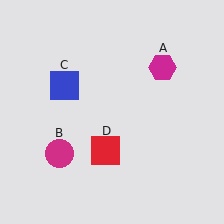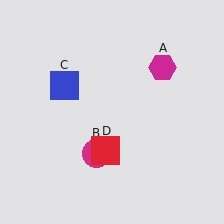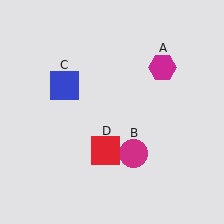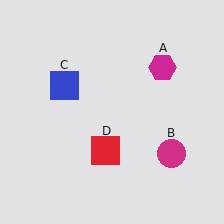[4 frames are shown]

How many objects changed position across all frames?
1 object changed position: magenta circle (object B).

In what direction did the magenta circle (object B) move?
The magenta circle (object B) moved right.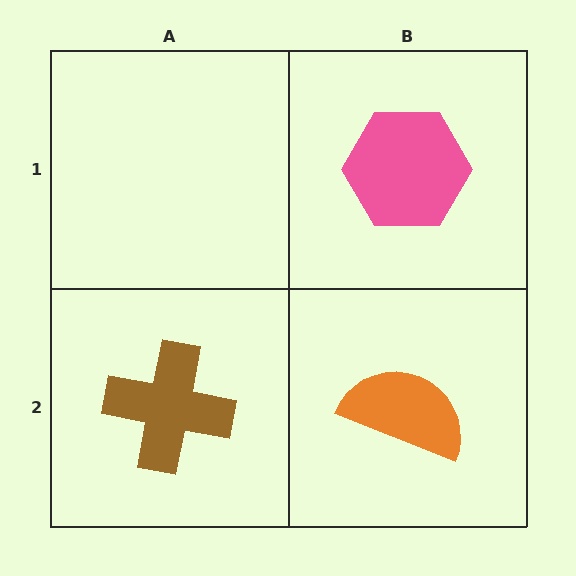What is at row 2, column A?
A brown cross.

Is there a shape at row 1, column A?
No, that cell is empty.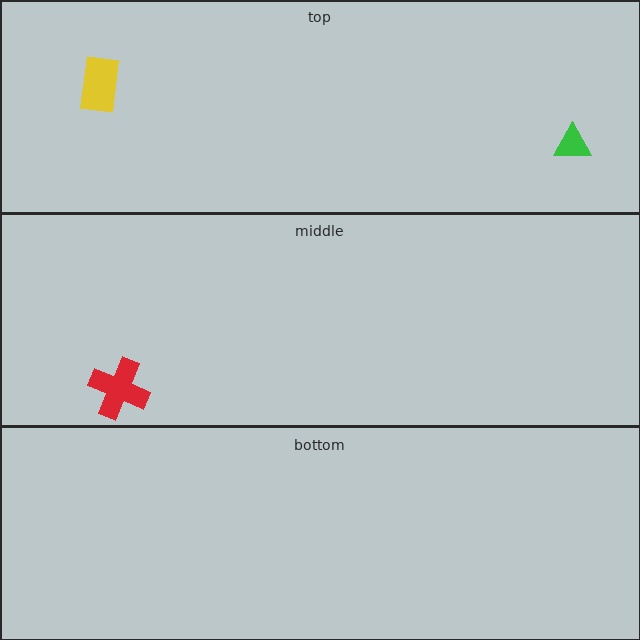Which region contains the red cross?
The middle region.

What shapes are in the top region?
The green triangle, the yellow rectangle.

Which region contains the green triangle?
The top region.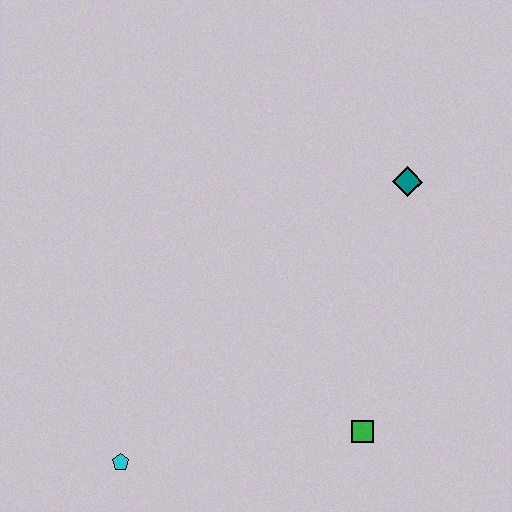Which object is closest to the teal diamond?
The green square is closest to the teal diamond.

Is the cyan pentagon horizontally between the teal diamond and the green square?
No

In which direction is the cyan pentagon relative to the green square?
The cyan pentagon is to the left of the green square.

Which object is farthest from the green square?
The teal diamond is farthest from the green square.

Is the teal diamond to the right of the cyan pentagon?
Yes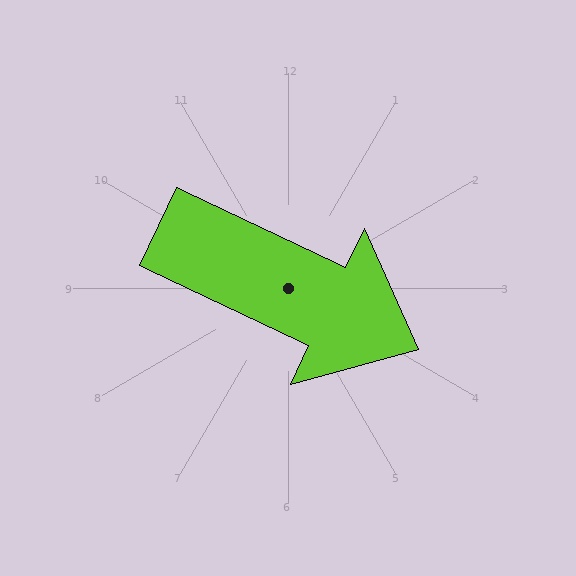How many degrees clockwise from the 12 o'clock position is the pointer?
Approximately 115 degrees.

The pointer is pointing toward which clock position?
Roughly 4 o'clock.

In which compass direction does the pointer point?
Southeast.